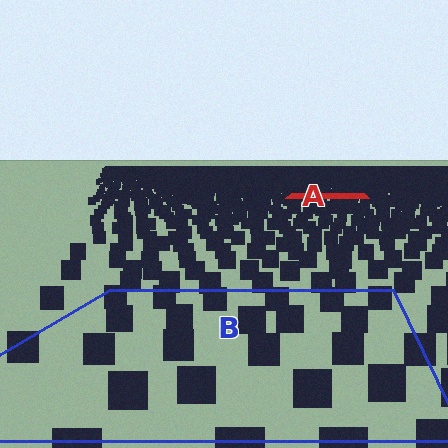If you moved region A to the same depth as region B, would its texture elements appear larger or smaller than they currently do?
They would appear larger. At a closer depth, the same texture elements are projected at a bigger on-screen size.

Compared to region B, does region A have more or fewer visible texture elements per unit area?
Region A has more texture elements per unit area — they are packed more densely because it is farther away.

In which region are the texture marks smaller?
The texture marks are smaller in region A, because it is farther away.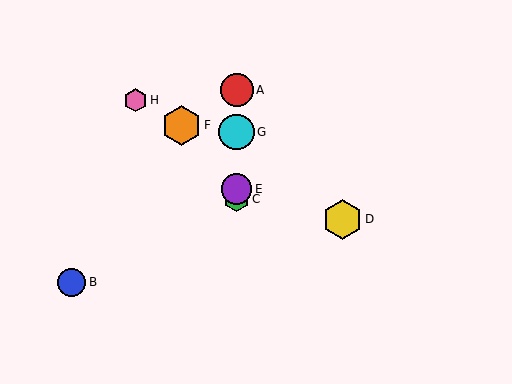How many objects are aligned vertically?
4 objects (A, C, E, G) are aligned vertically.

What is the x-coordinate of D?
Object D is at x≈342.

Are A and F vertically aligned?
No, A is at x≈237 and F is at x≈181.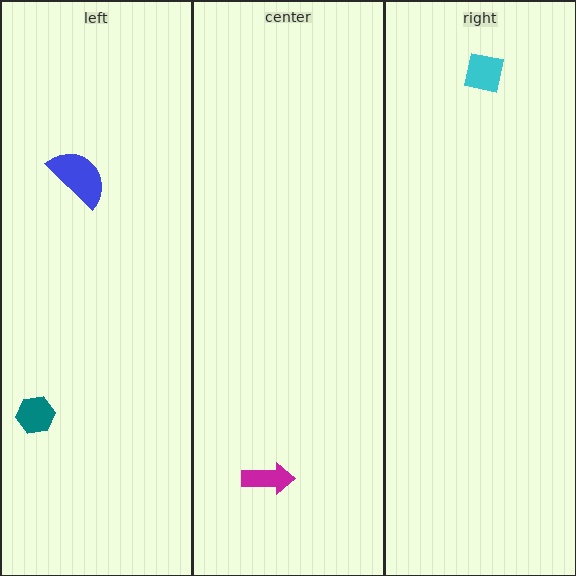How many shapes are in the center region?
1.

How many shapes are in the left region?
2.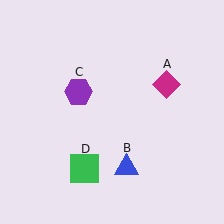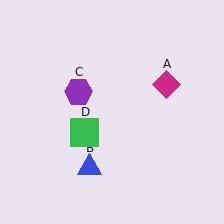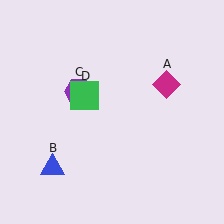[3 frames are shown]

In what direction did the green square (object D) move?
The green square (object D) moved up.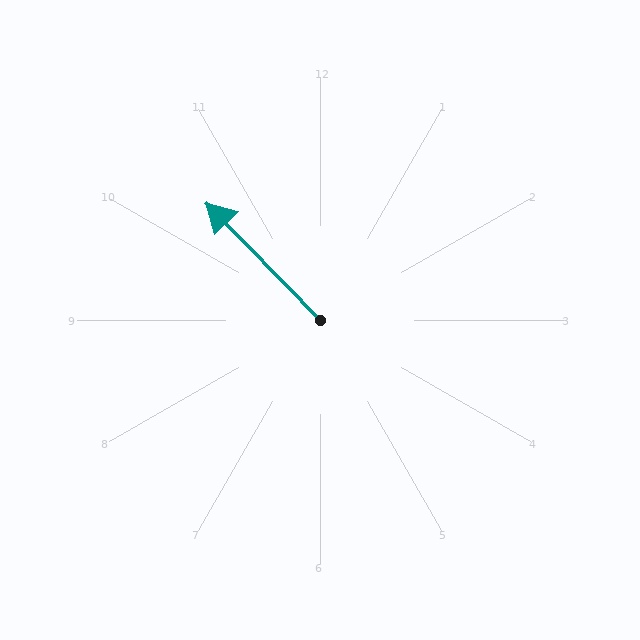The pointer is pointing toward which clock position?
Roughly 11 o'clock.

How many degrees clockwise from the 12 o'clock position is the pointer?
Approximately 316 degrees.